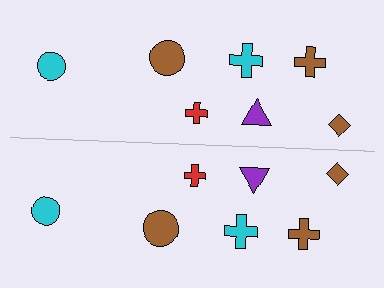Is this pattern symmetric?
Yes, this pattern has bilateral (reflection) symmetry.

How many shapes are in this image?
There are 14 shapes in this image.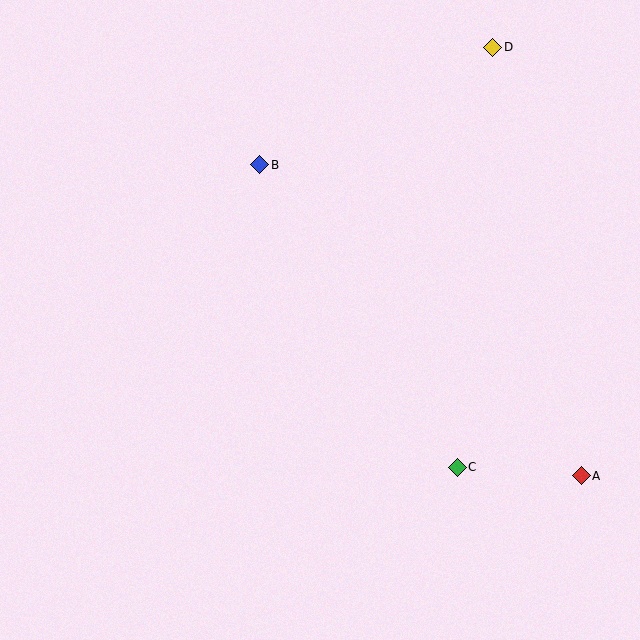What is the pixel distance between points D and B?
The distance between D and B is 261 pixels.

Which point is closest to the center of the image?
Point B at (260, 165) is closest to the center.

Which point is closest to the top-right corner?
Point D is closest to the top-right corner.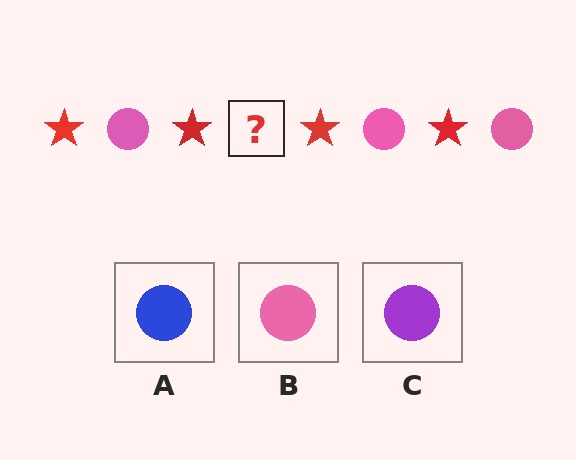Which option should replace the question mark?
Option B.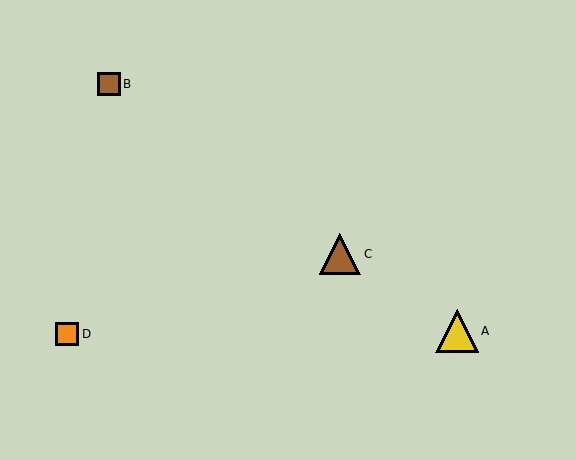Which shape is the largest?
The yellow triangle (labeled A) is the largest.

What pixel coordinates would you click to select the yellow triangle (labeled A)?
Click at (457, 331) to select the yellow triangle A.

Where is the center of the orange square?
The center of the orange square is at (67, 334).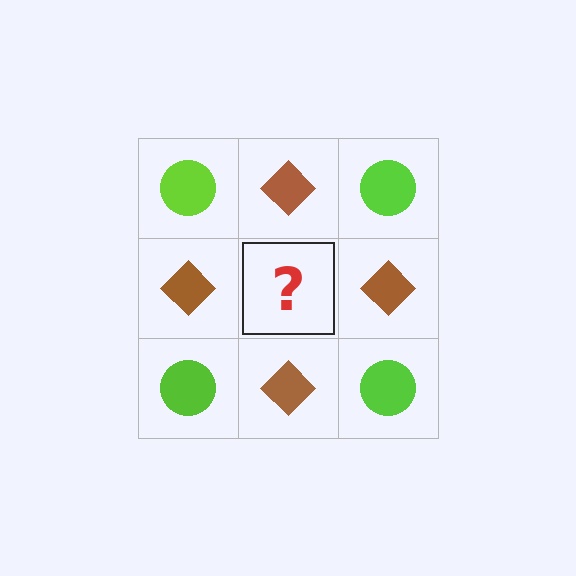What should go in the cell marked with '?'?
The missing cell should contain a lime circle.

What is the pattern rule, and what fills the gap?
The rule is that it alternates lime circle and brown diamond in a checkerboard pattern. The gap should be filled with a lime circle.